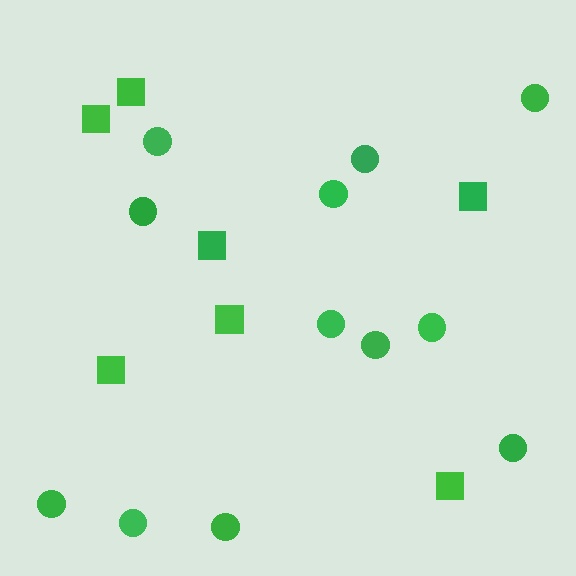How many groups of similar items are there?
There are 2 groups: one group of circles (12) and one group of squares (7).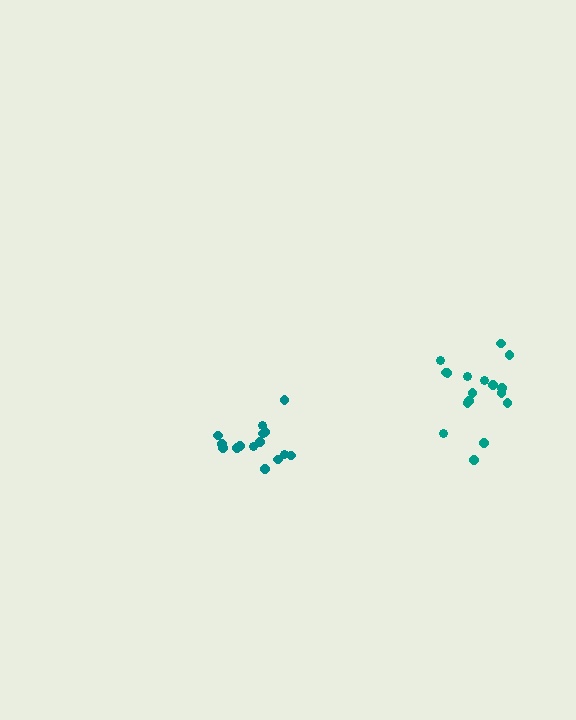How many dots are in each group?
Group 1: 15 dots, Group 2: 17 dots (32 total).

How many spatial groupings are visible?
There are 2 spatial groupings.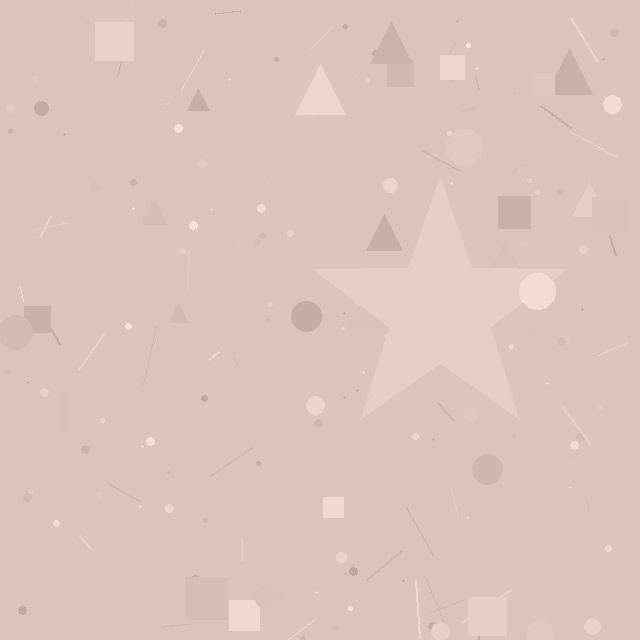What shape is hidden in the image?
A star is hidden in the image.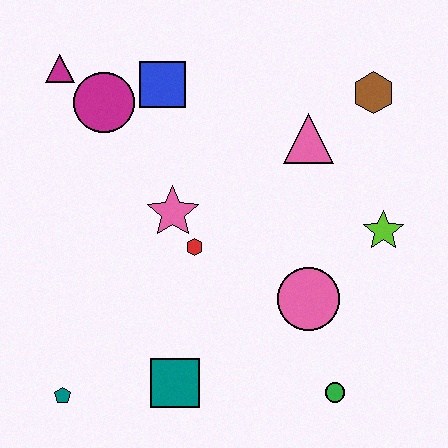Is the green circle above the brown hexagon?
No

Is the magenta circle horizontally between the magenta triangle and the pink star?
Yes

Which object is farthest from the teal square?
The brown hexagon is farthest from the teal square.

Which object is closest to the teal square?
The teal pentagon is closest to the teal square.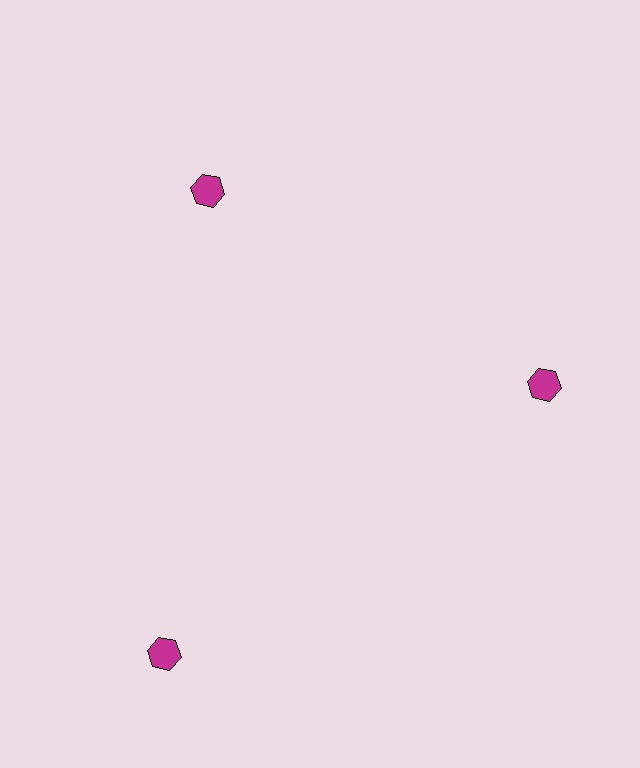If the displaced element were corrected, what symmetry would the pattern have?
It would have 3-fold rotational symmetry — the pattern would map onto itself every 120 degrees.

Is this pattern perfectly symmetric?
No. The 3 magenta hexagons are arranged in a ring, but one element near the 7 o'clock position is pushed outward from the center, breaking the 3-fold rotational symmetry.